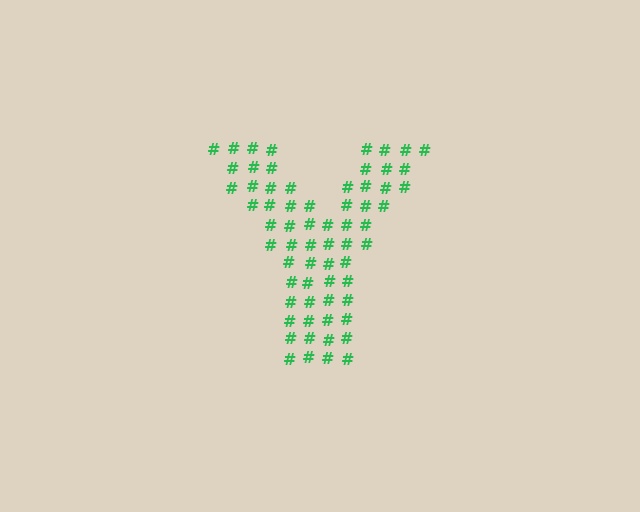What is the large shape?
The large shape is the letter Y.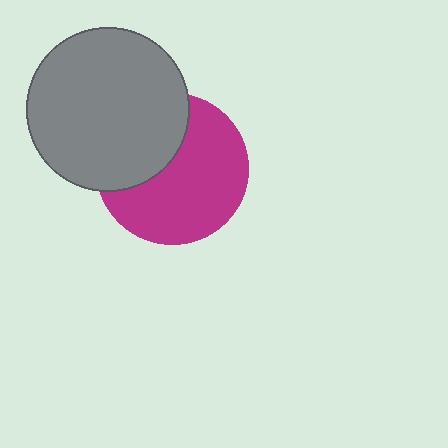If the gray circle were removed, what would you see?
You would see the complete magenta circle.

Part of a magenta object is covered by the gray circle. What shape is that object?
It is a circle.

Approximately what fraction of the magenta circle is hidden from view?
Roughly 36% of the magenta circle is hidden behind the gray circle.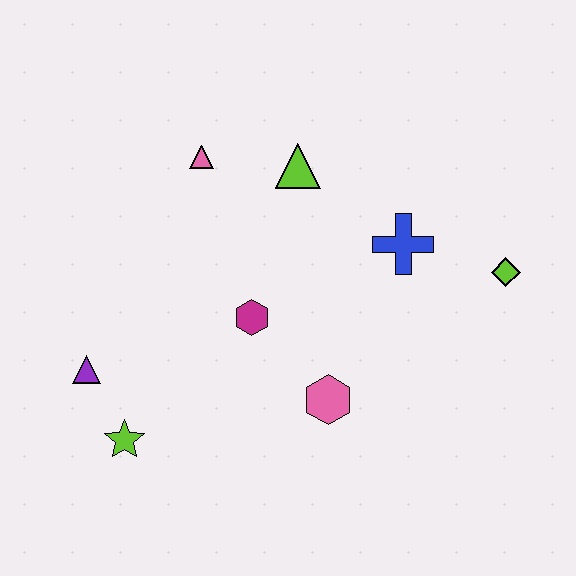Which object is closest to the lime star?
The purple triangle is closest to the lime star.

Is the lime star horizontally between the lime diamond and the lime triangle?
No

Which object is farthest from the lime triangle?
The lime star is farthest from the lime triangle.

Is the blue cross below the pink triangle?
Yes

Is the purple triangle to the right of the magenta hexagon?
No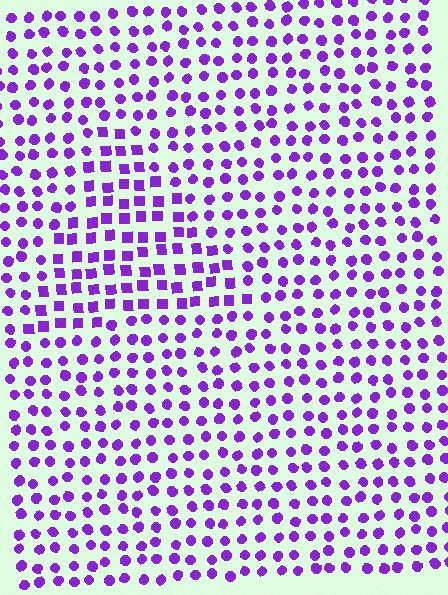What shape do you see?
I see a triangle.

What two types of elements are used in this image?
The image uses squares inside the triangle region and circles outside it.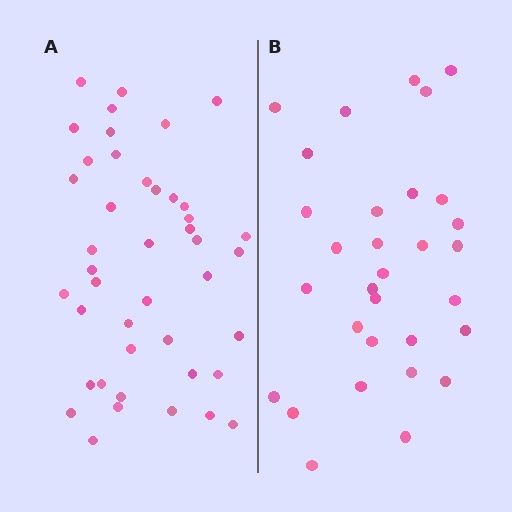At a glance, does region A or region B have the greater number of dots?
Region A (the left region) has more dots.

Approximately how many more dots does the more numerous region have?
Region A has roughly 12 or so more dots than region B.